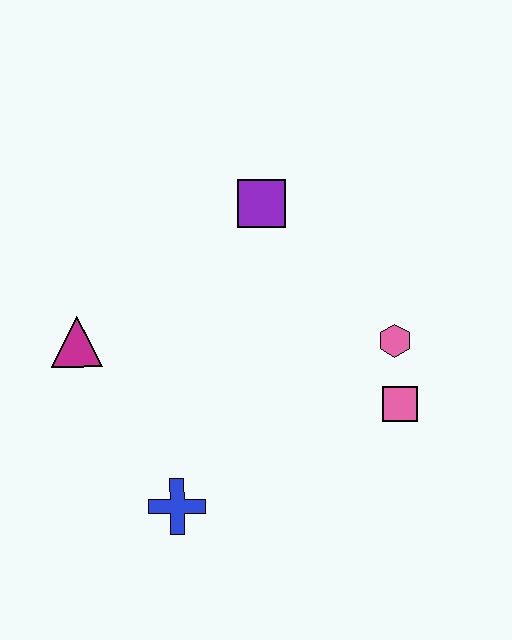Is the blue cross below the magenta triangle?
Yes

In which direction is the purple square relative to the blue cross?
The purple square is above the blue cross.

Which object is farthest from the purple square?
The blue cross is farthest from the purple square.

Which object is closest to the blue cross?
The magenta triangle is closest to the blue cross.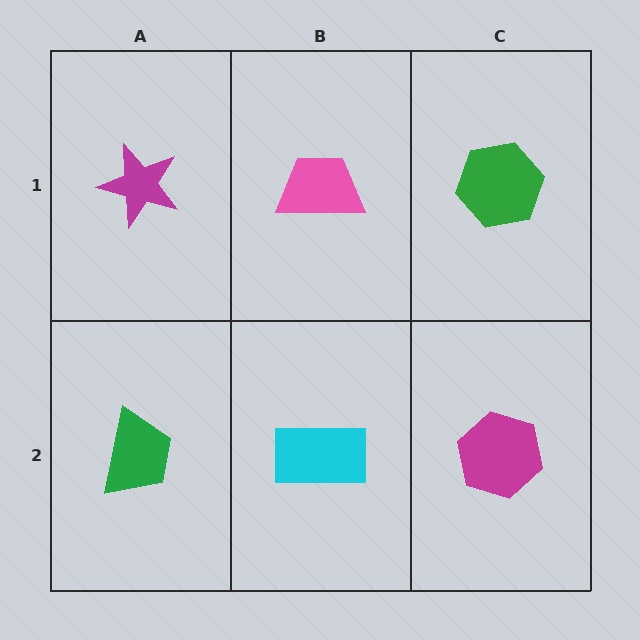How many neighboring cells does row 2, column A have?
2.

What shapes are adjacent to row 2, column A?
A magenta star (row 1, column A), a cyan rectangle (row 2, column B).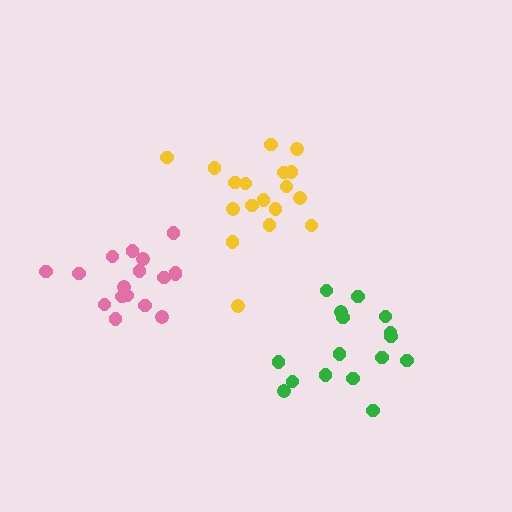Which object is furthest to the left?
The pink cluster is leftmost.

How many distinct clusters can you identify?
There are 3 distinct clusters.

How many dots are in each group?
Group 1: 17 dots, Group 2: 18 dots, Group 3: 16 dots (51 total).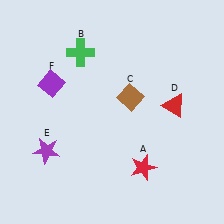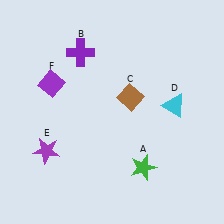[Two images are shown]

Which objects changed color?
A changed from red to green. B changed from green to purple. D changed from red to cyan.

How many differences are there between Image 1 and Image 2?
There are 3 differences between the two images.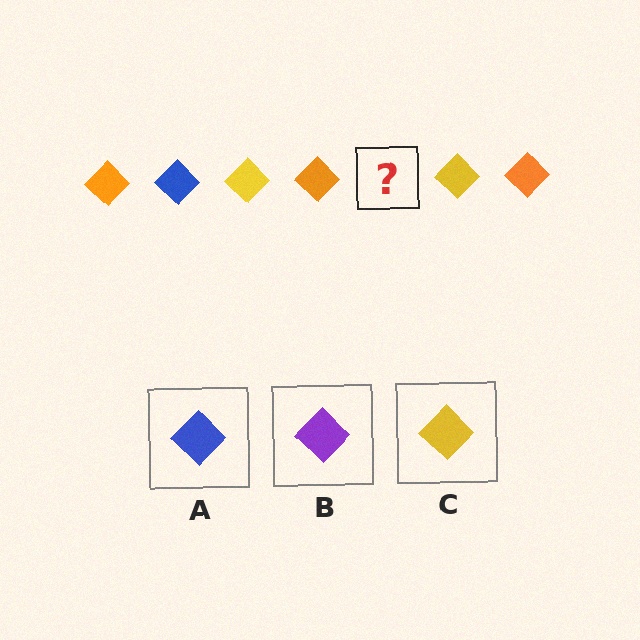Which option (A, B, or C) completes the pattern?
A.